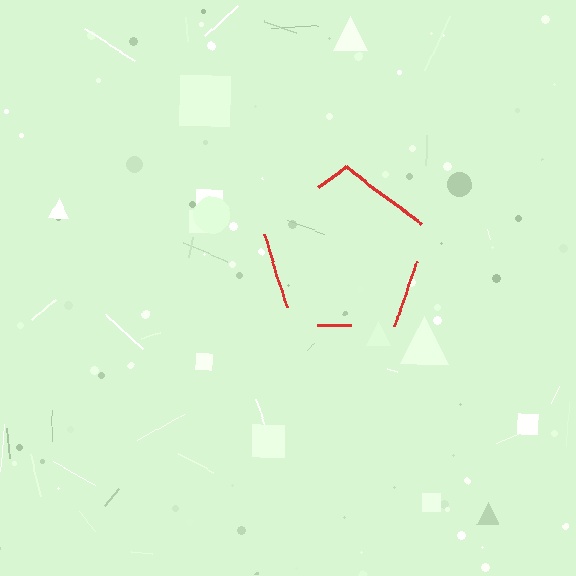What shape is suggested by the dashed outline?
The dashed outline suggests a pentagon.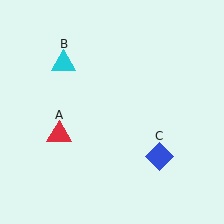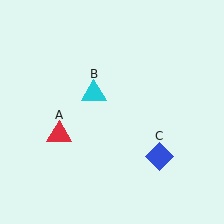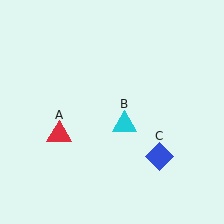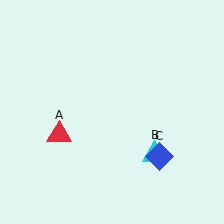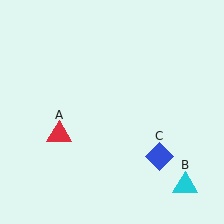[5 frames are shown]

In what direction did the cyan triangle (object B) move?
The cyan triangle (object B) moved down and to the right.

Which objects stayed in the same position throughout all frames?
Red triangle (object A) and blue diamond (object C) remained stationary.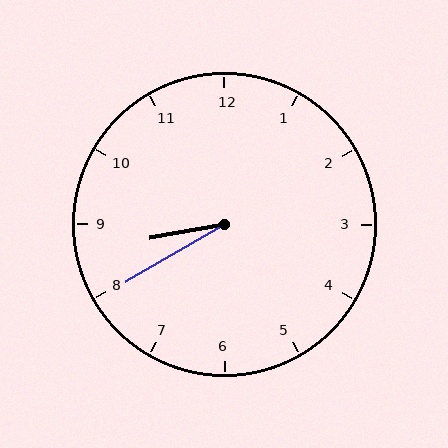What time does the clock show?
8:40.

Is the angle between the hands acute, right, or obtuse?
It is acute.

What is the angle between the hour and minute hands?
Approximately 20 degrees.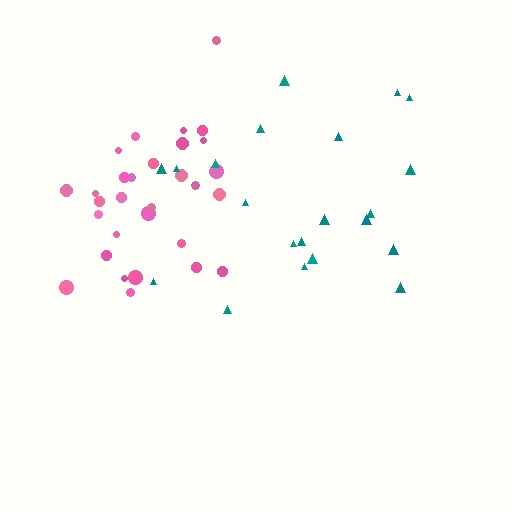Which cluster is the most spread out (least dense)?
Teal.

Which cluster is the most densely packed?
Pink.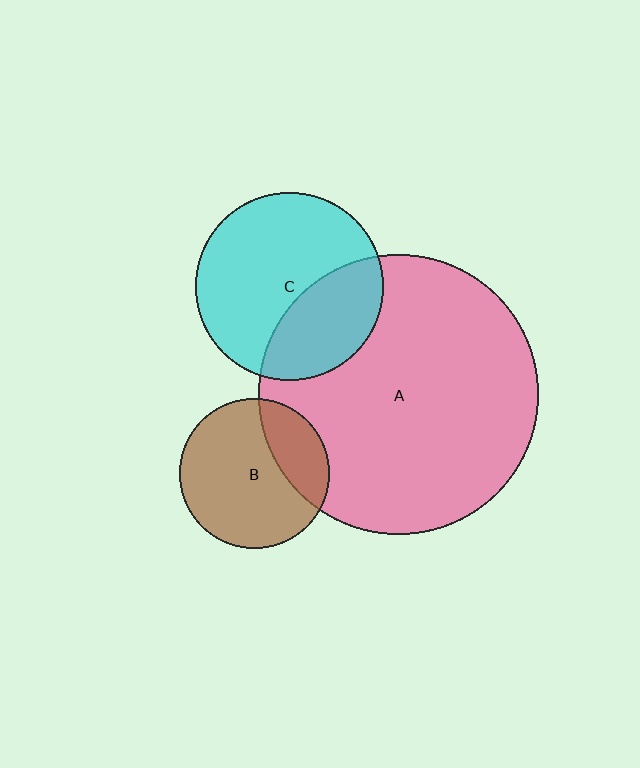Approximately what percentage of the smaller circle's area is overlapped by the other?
Approximately 25%.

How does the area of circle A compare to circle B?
Approximately 3.5 times.